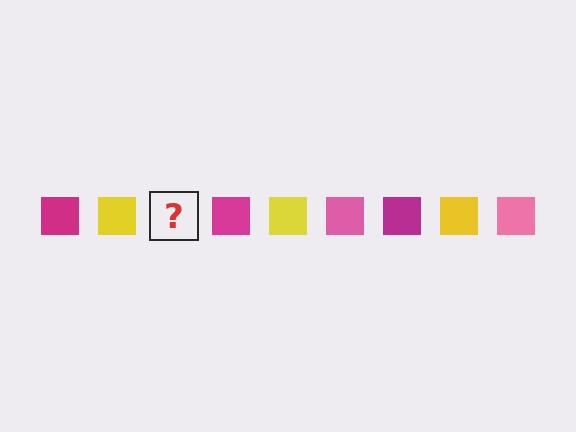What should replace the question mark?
The question mark should be replaced with a pink square.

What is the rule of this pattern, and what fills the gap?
The rule is that the pattern cycles through magenta, yellow, pink squares. The gap should be filled with a pink square.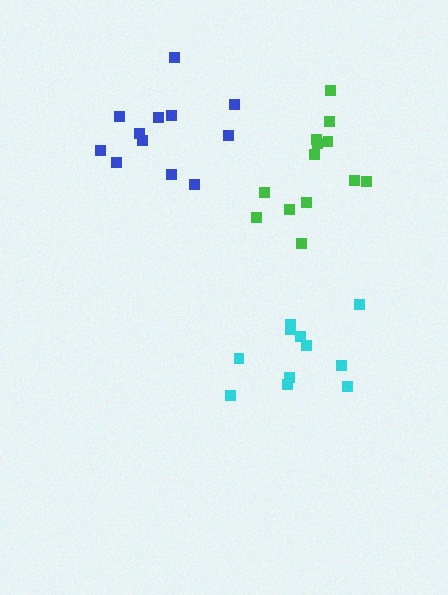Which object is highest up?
The blue cluster is topmost.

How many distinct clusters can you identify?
There are 3 distinct clusters.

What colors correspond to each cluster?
The clusters are colored: blue, cyan, green.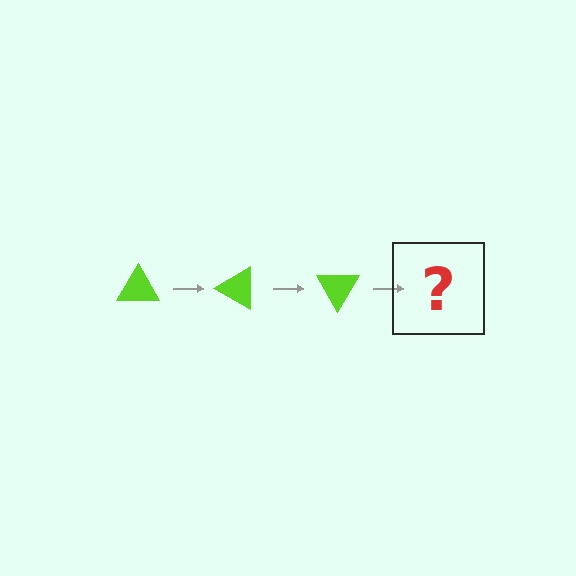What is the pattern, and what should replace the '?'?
The pattern is that the triangle rotates 30 degrees each step. The '?' should be a lime triangle rotated 90 degrees.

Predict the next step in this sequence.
The next step is a lime triangle rotated 90 degrees.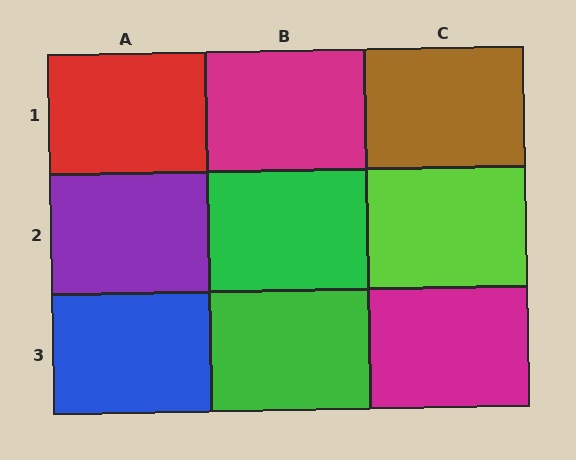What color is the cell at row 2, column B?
Green.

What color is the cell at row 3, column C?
Magenta.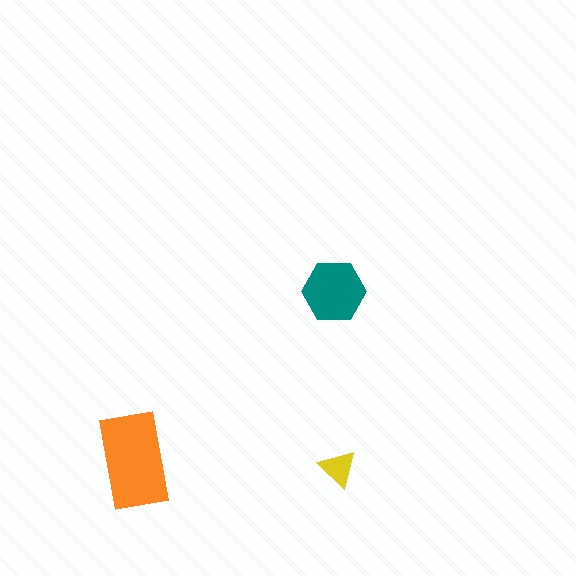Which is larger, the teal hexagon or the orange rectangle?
The orange rectangle.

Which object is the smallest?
The yellow triangle.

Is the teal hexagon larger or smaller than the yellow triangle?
Larger.